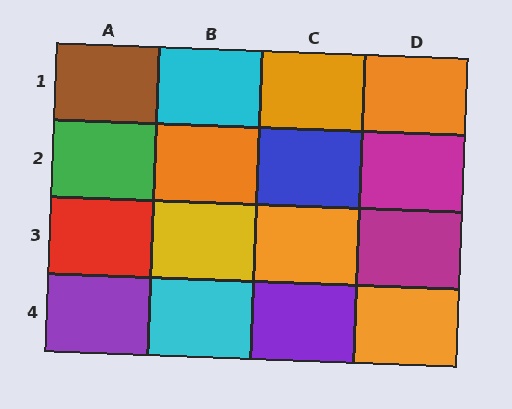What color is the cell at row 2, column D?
Magenta.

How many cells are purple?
2 cells are purple.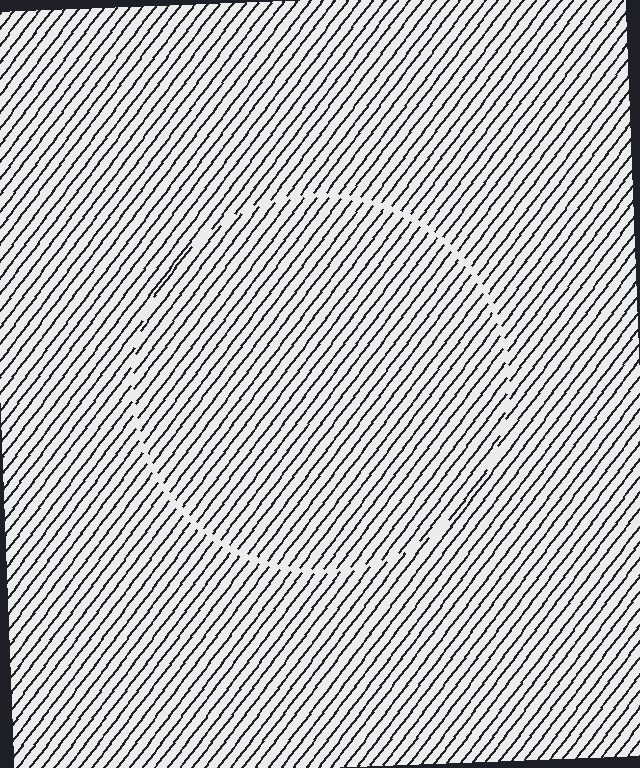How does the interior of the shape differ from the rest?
The interior of the shape contains the same grating, shifted by half a period — the contour is defined by the phase discontinuity where line-ends from the inner and outer gratings abut.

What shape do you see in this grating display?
An illusory circle. The interior of the shape contains the same grating, shifted by half a period — the contour is defined by the phase discontinuity where line-ends from the inner and outer gratings abut.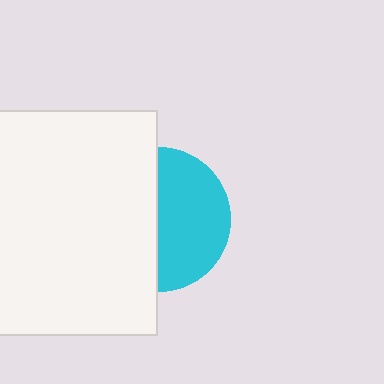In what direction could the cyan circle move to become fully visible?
The cyan circle could move right. That would shift it out from behind the white rectangle entirely.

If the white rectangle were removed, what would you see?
You would see the complete cyan circle.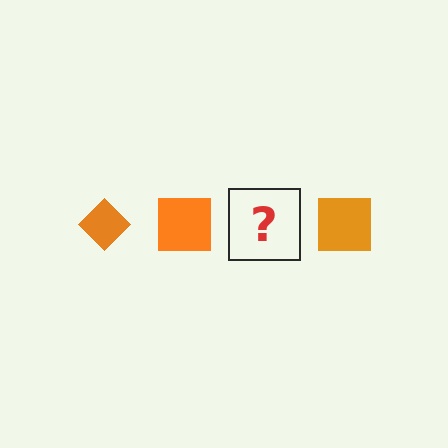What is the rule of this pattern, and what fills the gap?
The rule is that the pattern cycles through diamond, square shapes in orange. The gap should be filled with an orange diamond.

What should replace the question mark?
The question mark should be replaced with an orange diamond.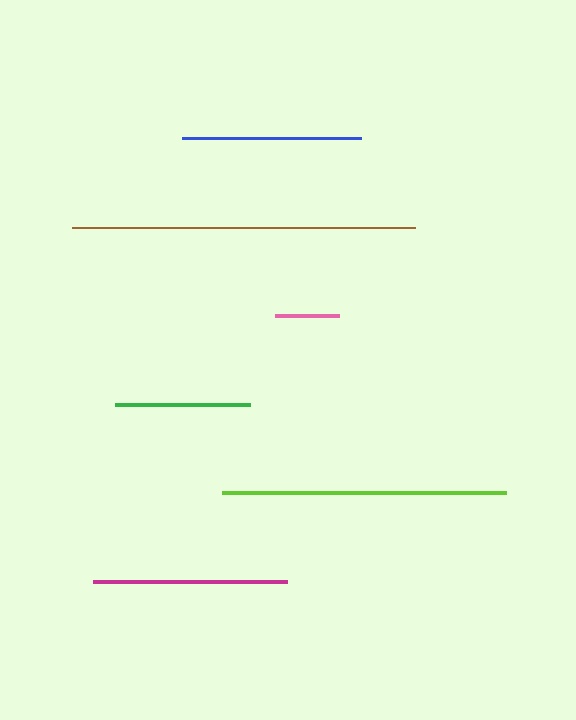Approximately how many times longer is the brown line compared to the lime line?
The brown line is approximately 1.2 times the length of the lime line.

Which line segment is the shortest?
The pink line is the shortest at approximately 64 pixels.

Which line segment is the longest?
The brown line is the longest at approximately 343 pixels.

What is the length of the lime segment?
The lime segment is approximately 284 pixels long.